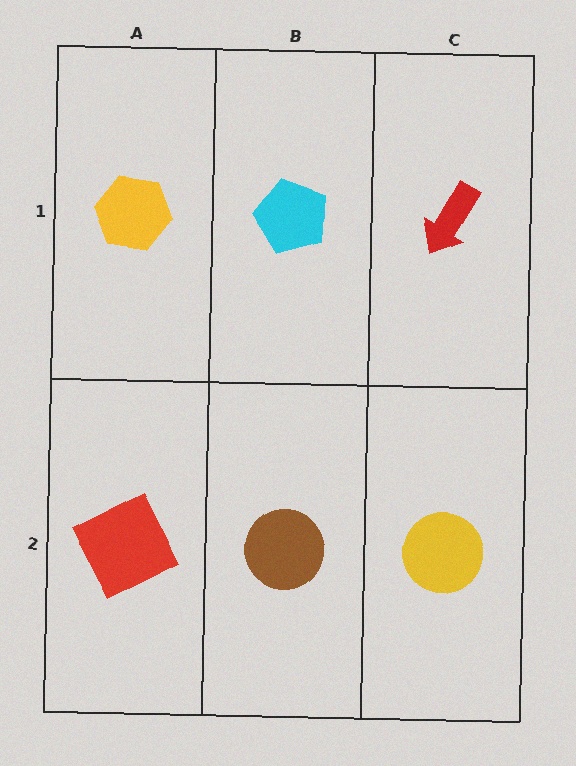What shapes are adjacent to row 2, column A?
A yellow hexagon (row 1, column A), a brown circle (row 2, column B).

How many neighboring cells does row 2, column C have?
2.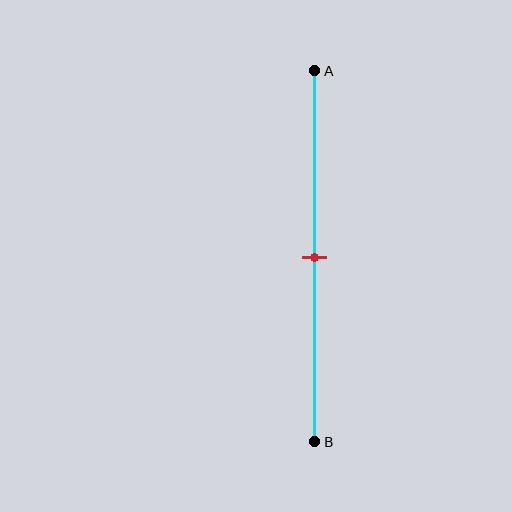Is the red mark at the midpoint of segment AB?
Yes, the mark is approximately at the midpoint.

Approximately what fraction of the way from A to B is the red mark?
The red mark is approximately 50% of the way from A to B.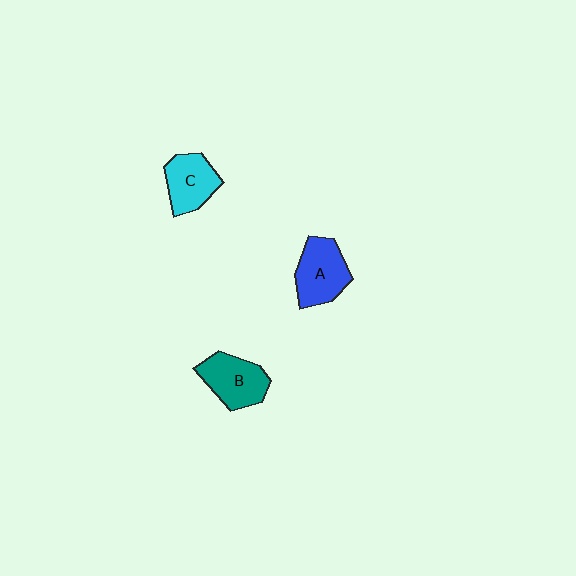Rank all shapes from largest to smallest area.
From largest to smallest: A (blue), B (teal), C (cyan).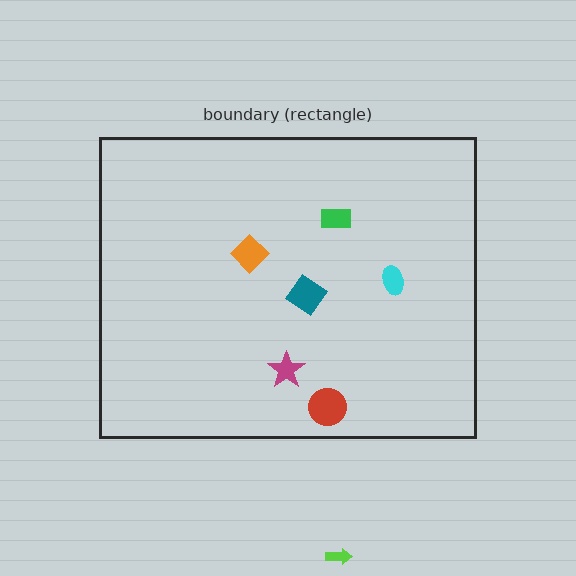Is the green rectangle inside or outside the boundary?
Inside.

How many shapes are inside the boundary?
6 inside, 1 outside.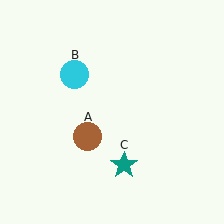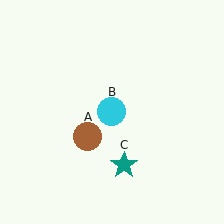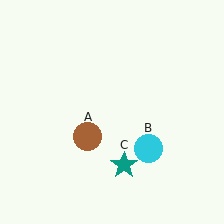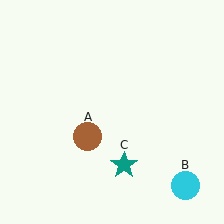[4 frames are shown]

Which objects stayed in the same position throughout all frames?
Brown circle (object A) and teal star (object C) remained stationary.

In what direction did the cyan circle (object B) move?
The cyan circle (object B) moved down and to the right.